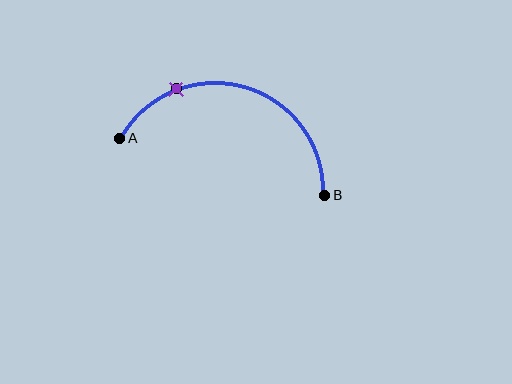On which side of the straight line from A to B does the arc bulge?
The arc bulges above the straight line connecting A and B.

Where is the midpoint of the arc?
The arc midpoint is the point on the curve farthest from the straight line joining A and B. It sits above that line.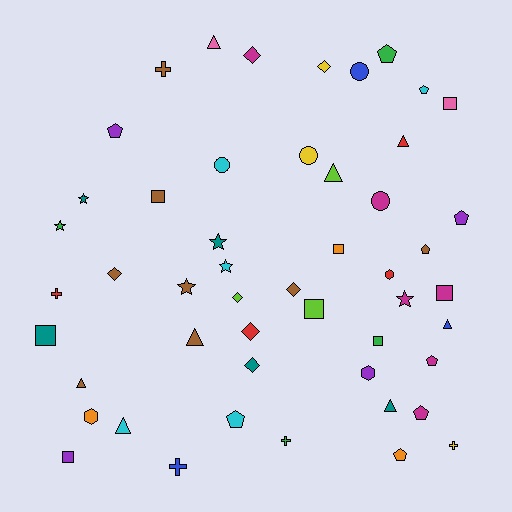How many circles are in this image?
There are 4 circles.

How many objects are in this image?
There are 50 objects.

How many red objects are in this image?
There are 4 red objects.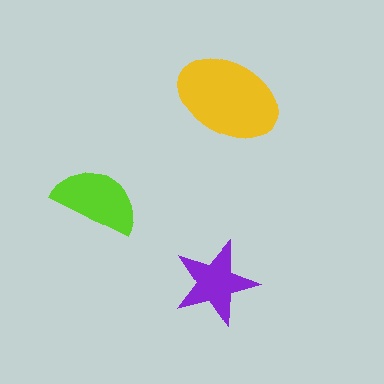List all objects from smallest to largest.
The purple star, the lime semicircle, the yellow ellipse.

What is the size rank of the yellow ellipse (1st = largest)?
1st.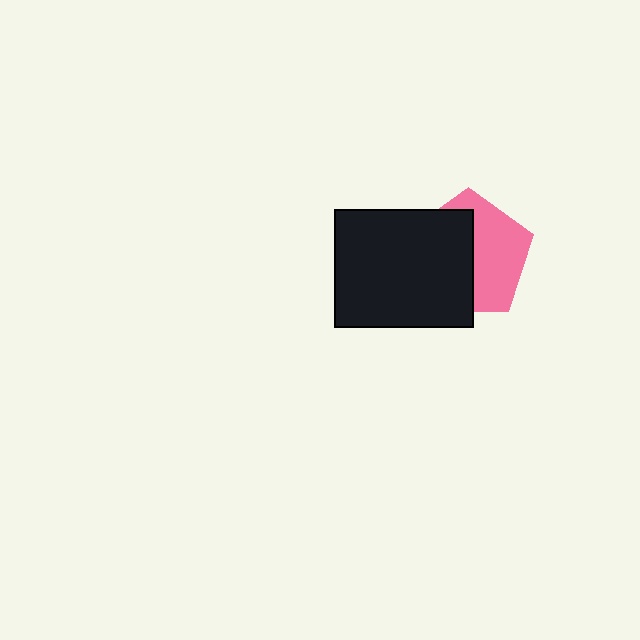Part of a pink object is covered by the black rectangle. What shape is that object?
It is a pentagon.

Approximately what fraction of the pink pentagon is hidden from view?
Roughly 51% of the pink pentagon is hidden behind the black rectangle.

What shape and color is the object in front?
The object in front is a black rectangle.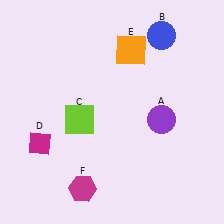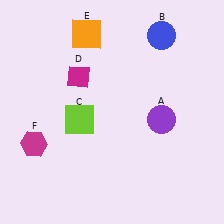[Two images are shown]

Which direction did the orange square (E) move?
The orange square (E) moved left.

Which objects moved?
The objects that moved are: the magenta diamond (D), the orange square (E), the magenta hexagon (F).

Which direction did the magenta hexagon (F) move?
The magenta hexagon (F) moved left.